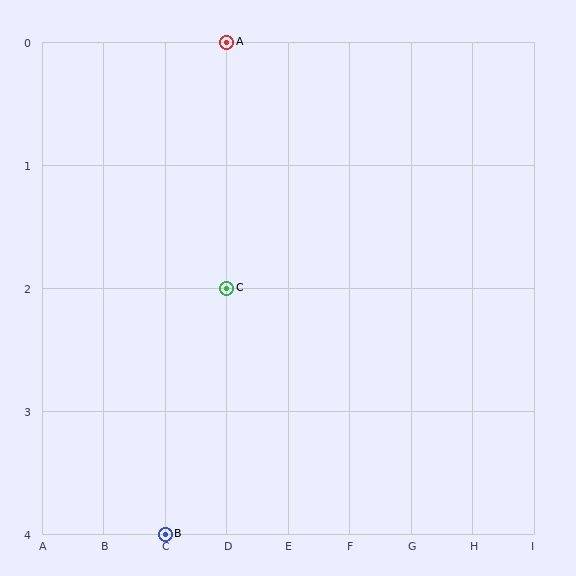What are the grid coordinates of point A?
Point A is at grid coordinates (D, 0).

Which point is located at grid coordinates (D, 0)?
Point A is at (D, 0).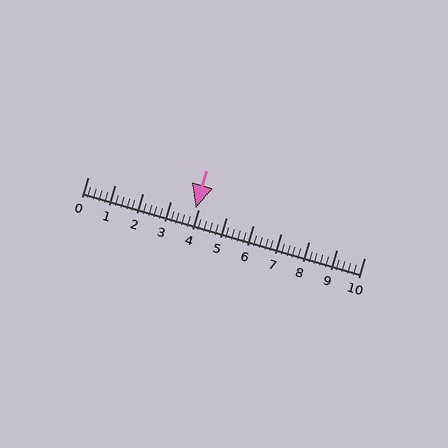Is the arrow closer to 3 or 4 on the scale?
The arrow is closer to 4.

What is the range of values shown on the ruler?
The ruler shows values from 0 to 10.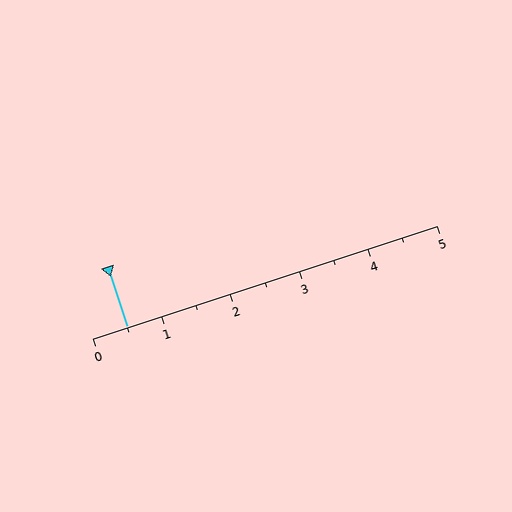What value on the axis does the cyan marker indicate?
The marker indicates approximately 0.5.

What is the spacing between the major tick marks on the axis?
The major ticks are spaced 1 apart.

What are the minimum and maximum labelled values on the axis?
The axis runs from 0 to 5.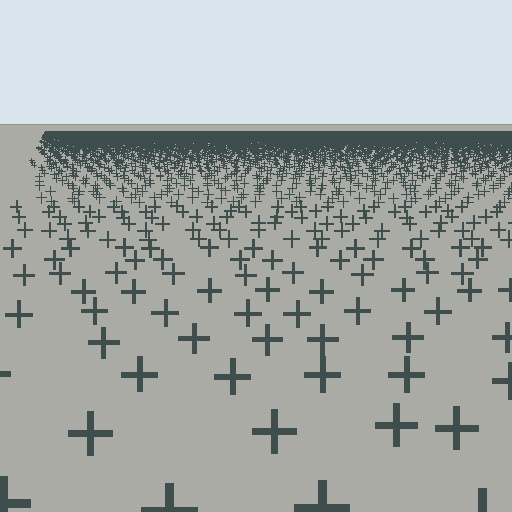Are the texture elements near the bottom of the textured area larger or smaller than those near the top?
Larger. Near the bottom, elements are closer to the viewer and appear at a bigger on-screen size.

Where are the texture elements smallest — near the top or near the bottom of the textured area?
Near the top.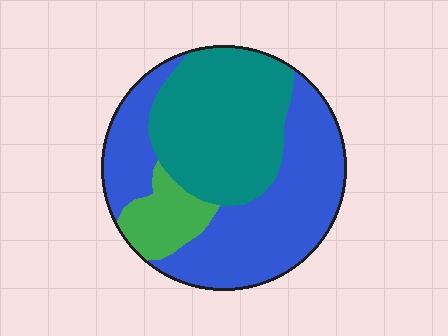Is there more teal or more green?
Teal.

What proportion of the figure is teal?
Teal covers around 40% of the figure.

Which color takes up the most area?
Blue, at roughly 50%.